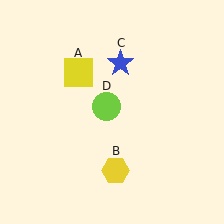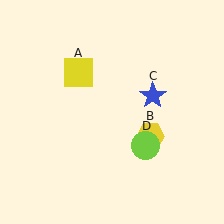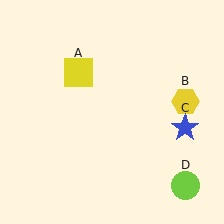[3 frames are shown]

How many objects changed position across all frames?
3 objects changed position: yellow hexagon (object B), blue star (object C), lime circle (object D).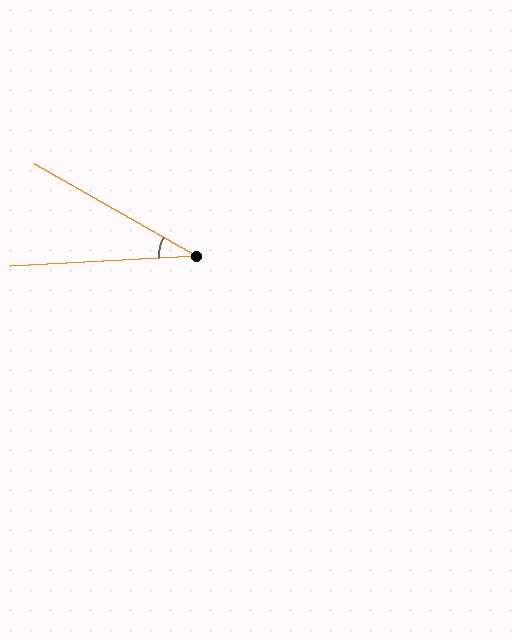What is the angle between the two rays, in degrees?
Approximately 33 degrees.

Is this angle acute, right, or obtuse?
It is acute.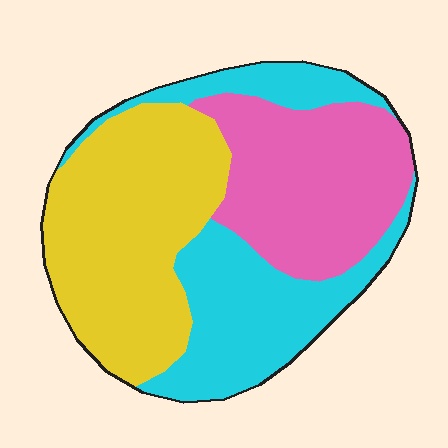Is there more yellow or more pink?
Yellow.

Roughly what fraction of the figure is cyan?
Cyan covers around 30% of the figure.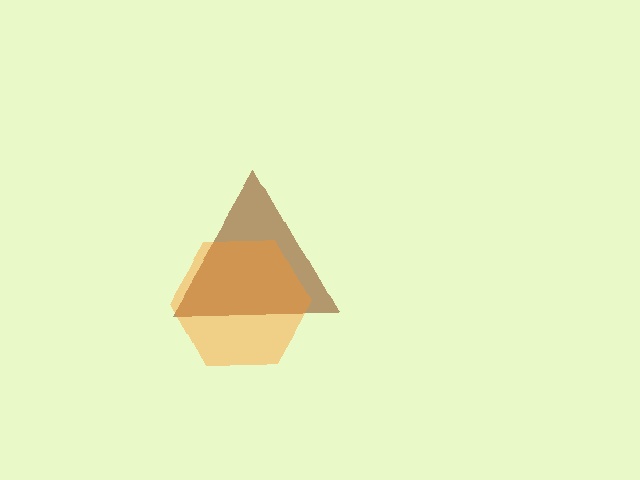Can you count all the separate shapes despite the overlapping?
Yes, there are 2 separate shapes.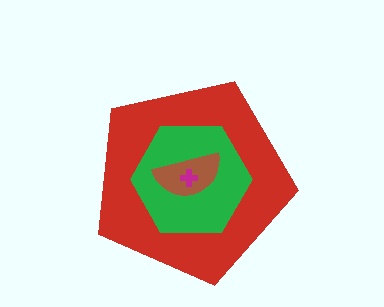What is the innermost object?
The magenta cross.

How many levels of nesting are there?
4.